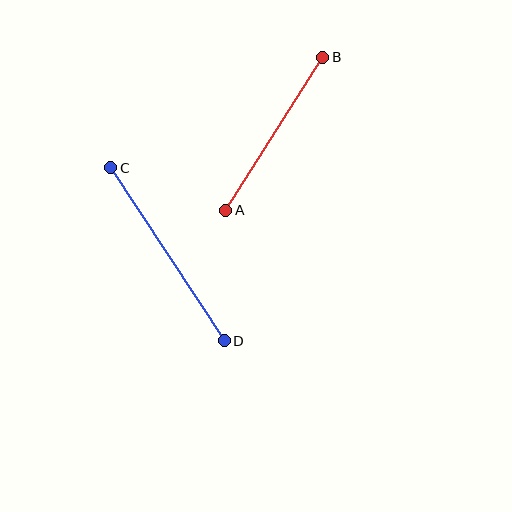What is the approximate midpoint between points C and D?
The midpoint is at approximately (168, 254) pixels.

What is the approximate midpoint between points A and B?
The midpoint is at approximately (274, 134) pixels.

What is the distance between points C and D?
The distance is approximately 207 pixels.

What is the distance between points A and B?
The distance is approximately 181 pixels.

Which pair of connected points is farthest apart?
Points C and D are farthest apart.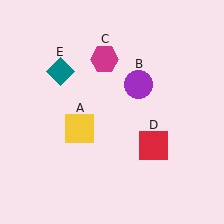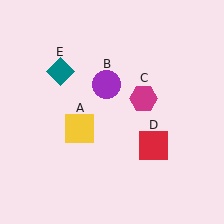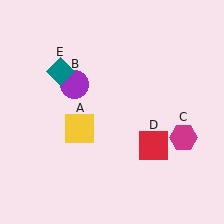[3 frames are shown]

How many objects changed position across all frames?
2 objects changed position: purple circle (object B), magenta hexagon (object C).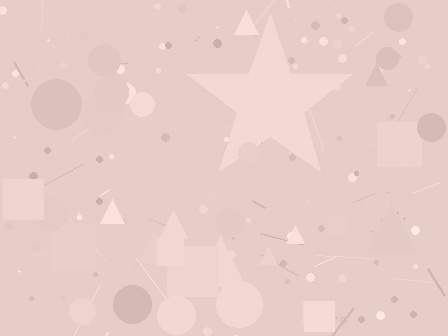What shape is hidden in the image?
A star is hidden in the image.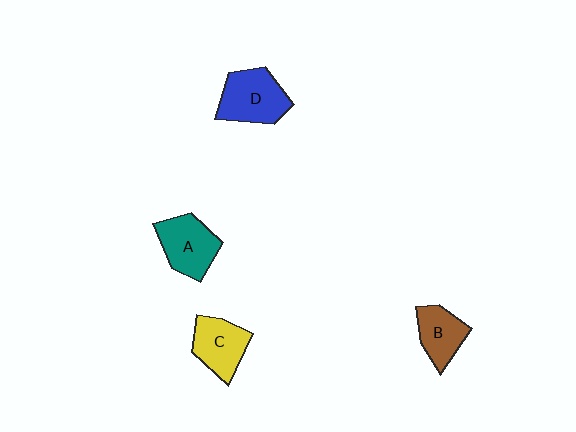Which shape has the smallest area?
Shape B (brown).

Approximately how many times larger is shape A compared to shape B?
Approximately 1.3 times.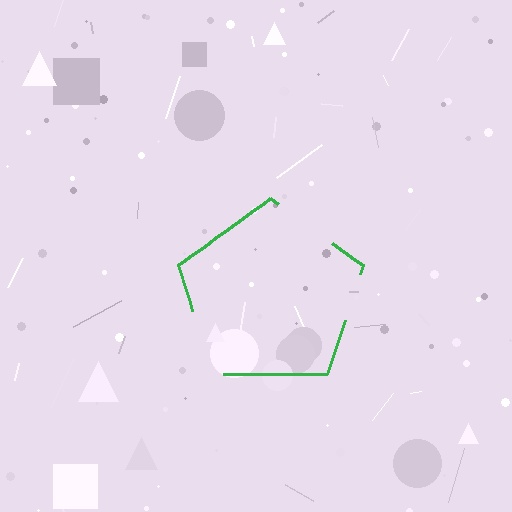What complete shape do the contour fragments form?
The contour fragments form a pentagon.